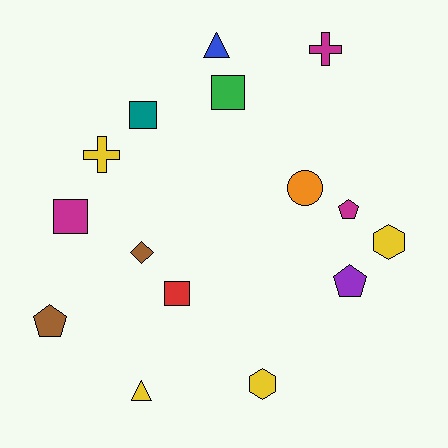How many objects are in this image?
There are 15 objects.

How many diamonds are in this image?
There is 1 diamond.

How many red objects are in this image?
There is 1 red object.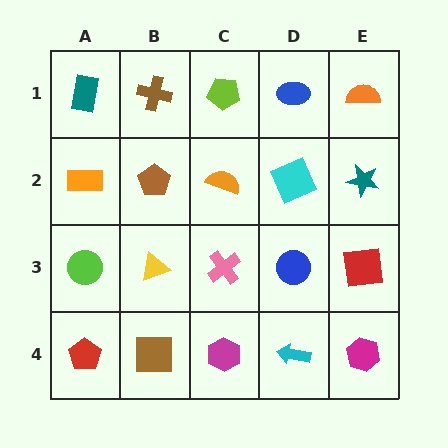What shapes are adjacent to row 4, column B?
A yellow triangle (row 3, column B), a red pentagon (row 4, column A), a magenta hexagon (row 4, column C).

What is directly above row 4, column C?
A pink cross.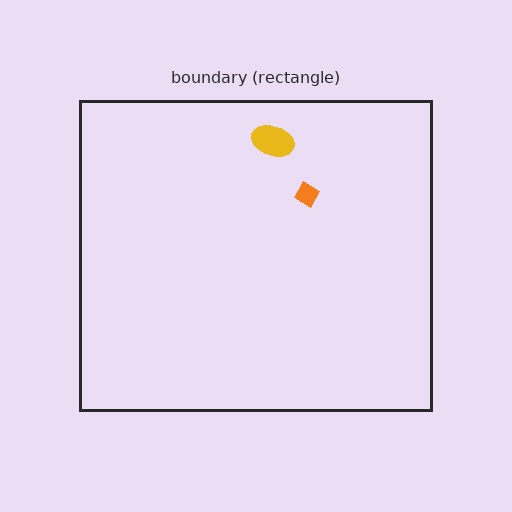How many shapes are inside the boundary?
2 inside, 0 outside.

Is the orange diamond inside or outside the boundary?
Inside.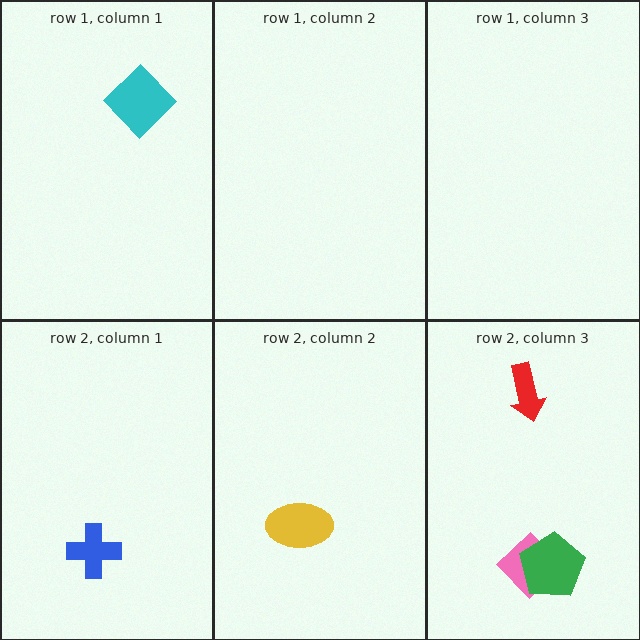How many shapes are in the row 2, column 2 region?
1.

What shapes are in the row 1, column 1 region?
The cyan diamond.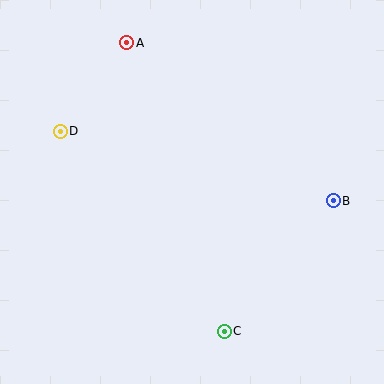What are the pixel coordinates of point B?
Point B is at (333, 201).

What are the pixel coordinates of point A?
Point A is at (127, 43).